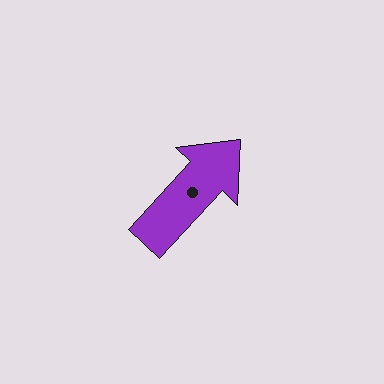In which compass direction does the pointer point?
Northeast.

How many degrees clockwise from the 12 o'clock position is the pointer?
Approximately 43 degrees.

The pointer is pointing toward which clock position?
Roughly 1 o'clock.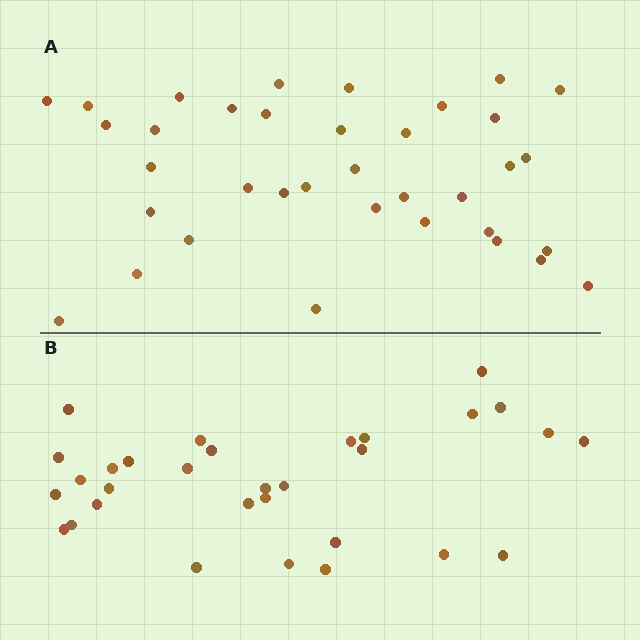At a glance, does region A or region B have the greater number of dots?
Region A (the top region) has more dots.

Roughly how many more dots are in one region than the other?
Region A has about 5 more dots than region B.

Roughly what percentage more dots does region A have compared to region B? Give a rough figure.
About 15% more.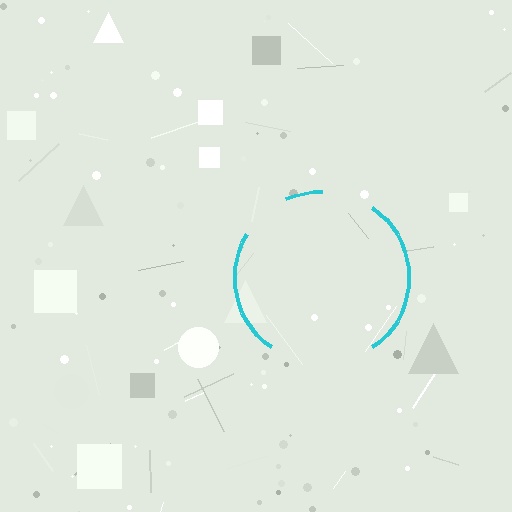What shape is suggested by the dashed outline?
The dashed outline suggests a circle.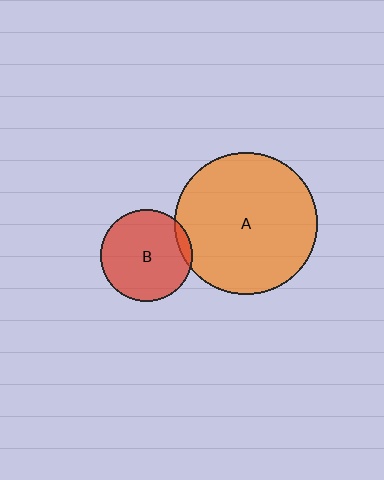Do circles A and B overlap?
Yes.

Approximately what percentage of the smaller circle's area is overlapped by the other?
Approximately 5%.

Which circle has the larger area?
Circle A (orange).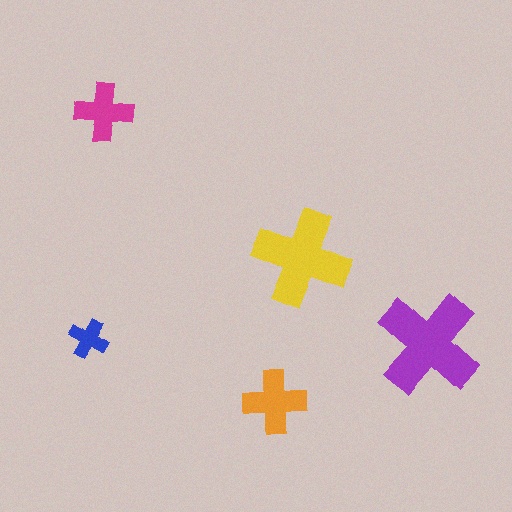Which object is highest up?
The magenta cross is topmost.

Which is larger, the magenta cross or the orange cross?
The orange one.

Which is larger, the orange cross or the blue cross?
The orange one.